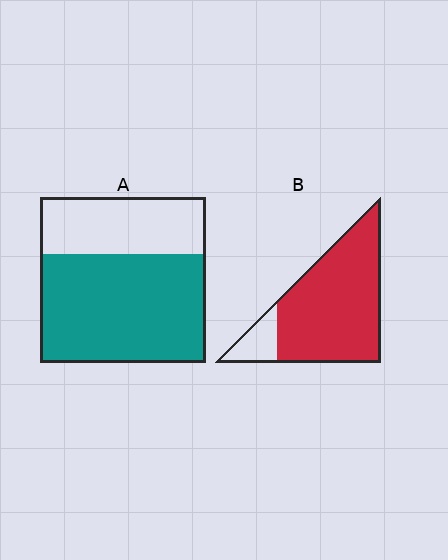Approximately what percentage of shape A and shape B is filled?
A is approximately 65% and B is approximately 85%.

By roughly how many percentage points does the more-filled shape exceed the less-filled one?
By roughly 20 percentage points (B over A).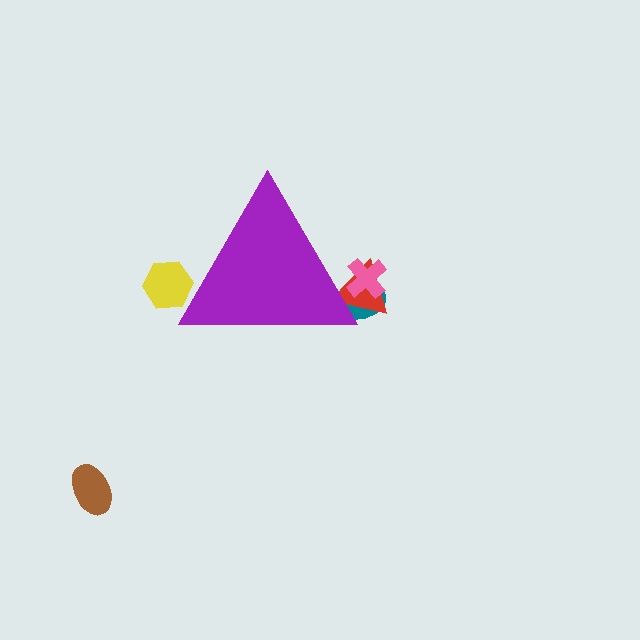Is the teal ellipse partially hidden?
Yes, the teal ellipse is partially hidden behind the purple triangle.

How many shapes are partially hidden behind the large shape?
4 shapes are partially hidden.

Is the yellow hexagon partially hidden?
Yes, the yellow hexagon is partially hidden behind the purple triangle.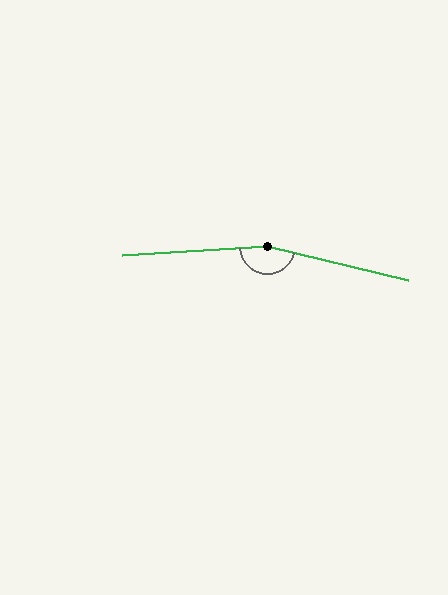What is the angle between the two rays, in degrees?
Approximately 163 degrees.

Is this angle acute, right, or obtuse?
It is obtuse.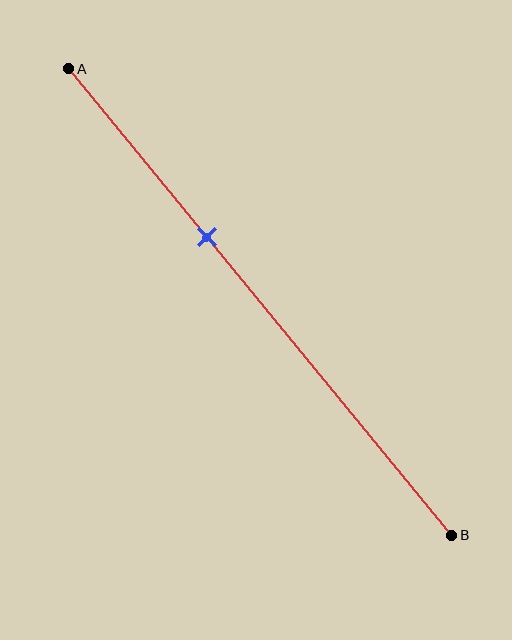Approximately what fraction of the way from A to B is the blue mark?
The blue mark is approximately 35% of the way from A to B.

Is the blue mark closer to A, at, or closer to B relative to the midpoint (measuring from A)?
The blue mark is closer to point A than the midpoint of segment AB.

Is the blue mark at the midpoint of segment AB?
No, the mark is at about 35% from A, not at the 50% midpoint.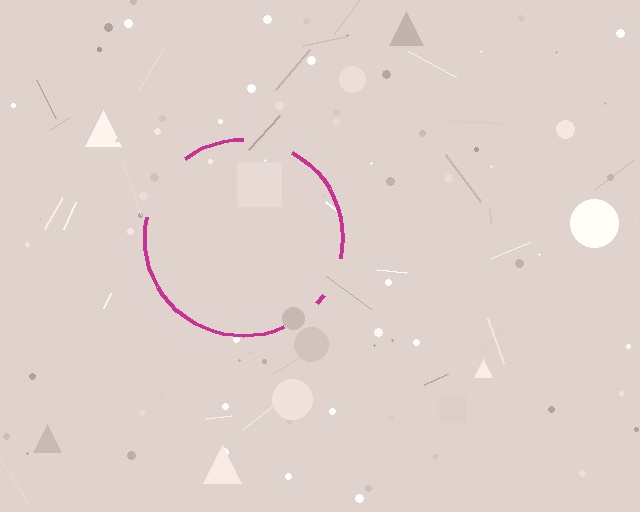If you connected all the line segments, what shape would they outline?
They would outline a circle.